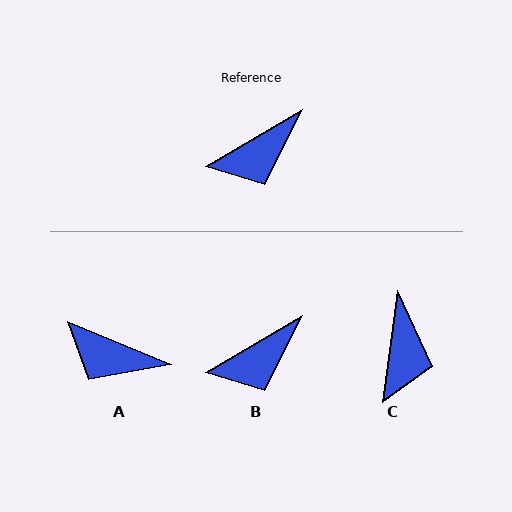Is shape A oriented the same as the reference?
No, it is off by about 53 degrees.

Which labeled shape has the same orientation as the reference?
B.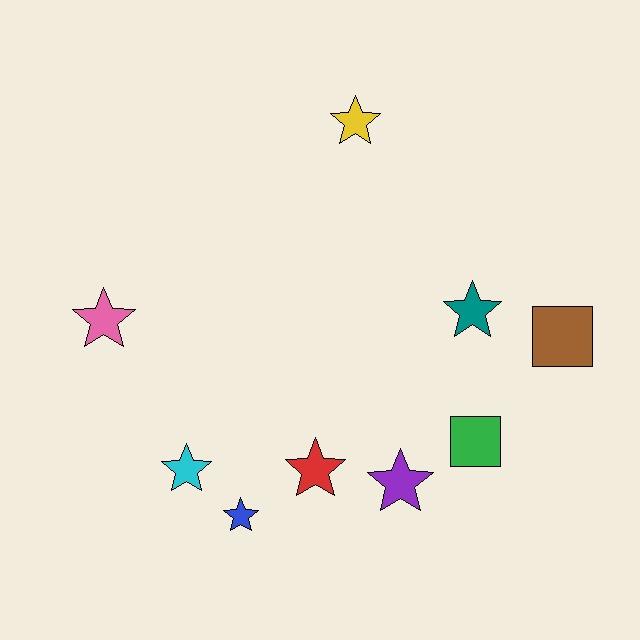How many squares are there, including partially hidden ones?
There are 2 squares.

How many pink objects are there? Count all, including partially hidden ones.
There is 1 pink object.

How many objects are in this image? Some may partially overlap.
There are 9 objects.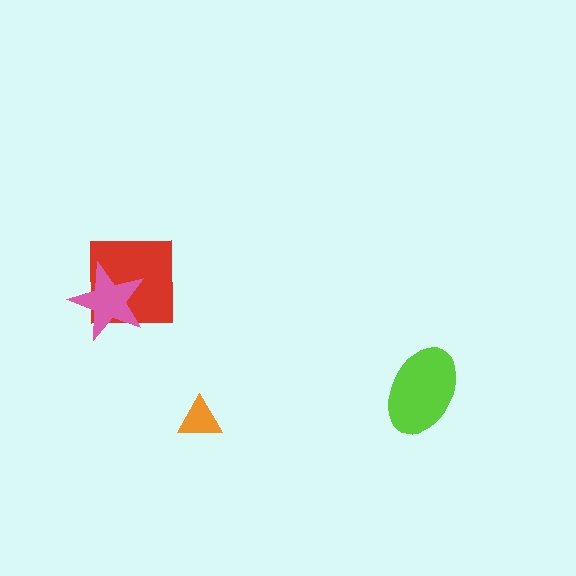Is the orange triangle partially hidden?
No, no other shape covers it.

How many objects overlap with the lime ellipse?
0 objects overlap with the lime ellipse.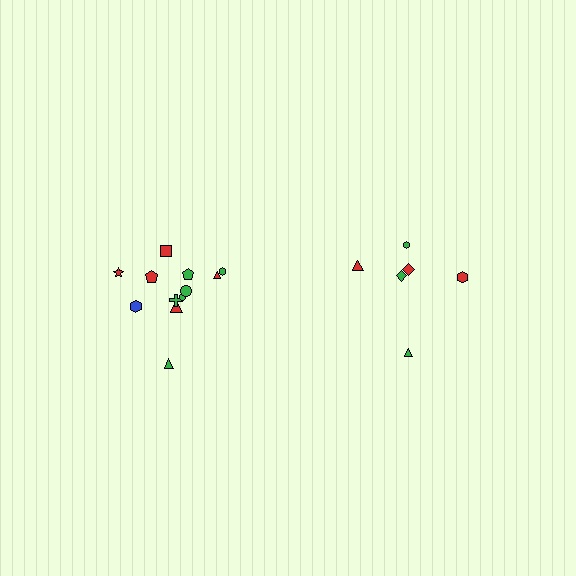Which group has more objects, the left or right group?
The left group.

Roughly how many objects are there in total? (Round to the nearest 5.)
Roughly 20 objects in total.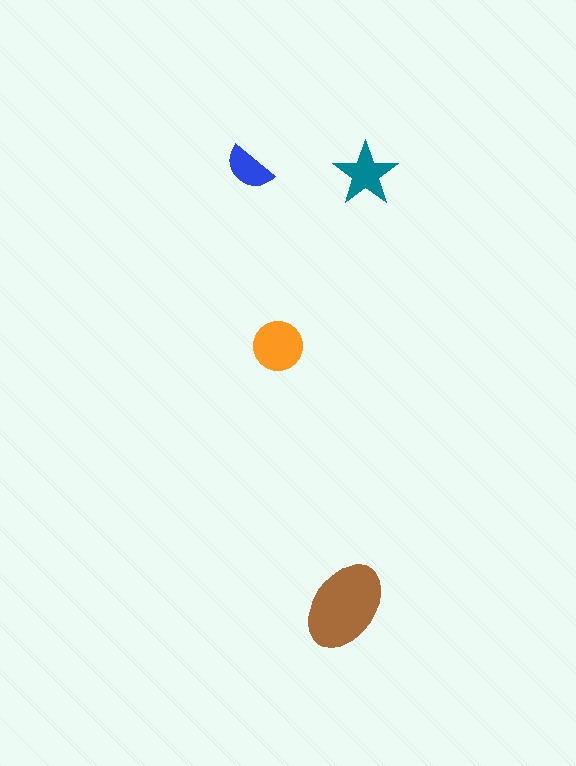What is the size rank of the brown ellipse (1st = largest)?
1st.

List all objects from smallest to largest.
The blue semicircle, the teal star, the orange circle, the brown ellipse.